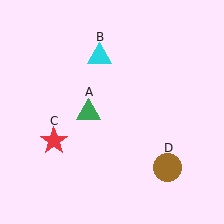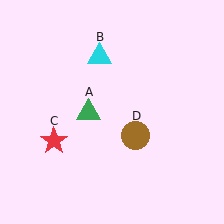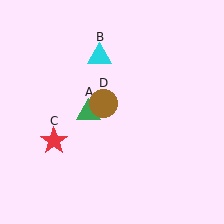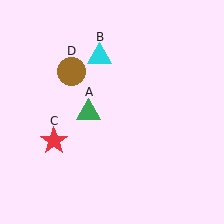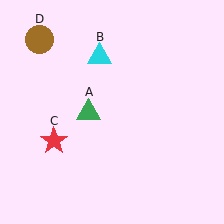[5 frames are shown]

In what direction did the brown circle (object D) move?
The brown circle (object D) moved up and to the left.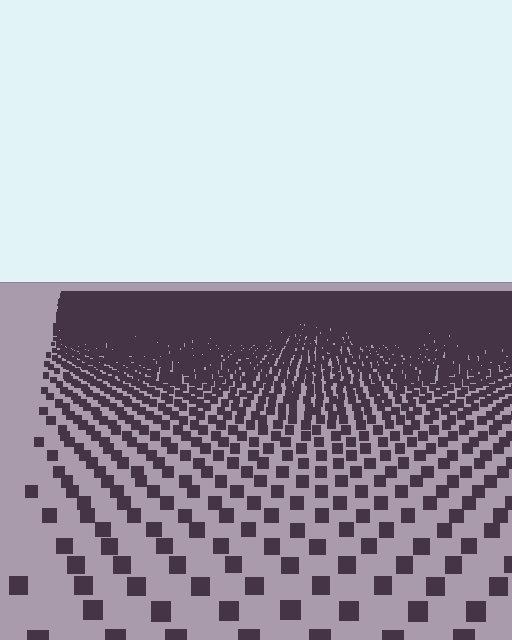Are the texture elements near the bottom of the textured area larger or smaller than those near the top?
Larger. Near the bottom, elements are closer to the viewer and appear at a bigger on-screen size.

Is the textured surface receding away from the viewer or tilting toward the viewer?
The surface is receding away from the viewer. Texture elements get smaller and denser toward the top.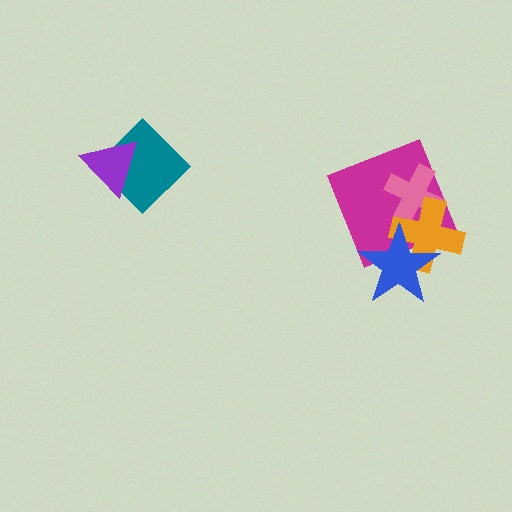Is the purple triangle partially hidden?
No, no other shape covers it.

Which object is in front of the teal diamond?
The purple triangle is in front of the teal diamond.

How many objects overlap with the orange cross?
3 objects overlap with the orange cross.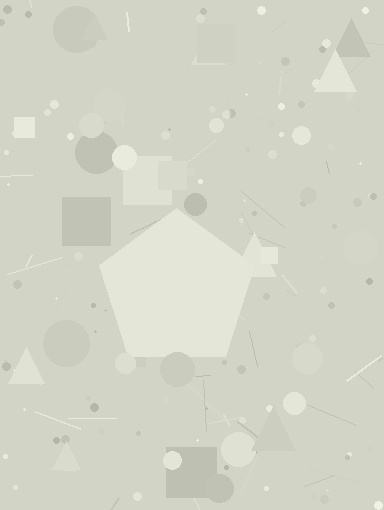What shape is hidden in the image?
A pentagon is hidden in the image.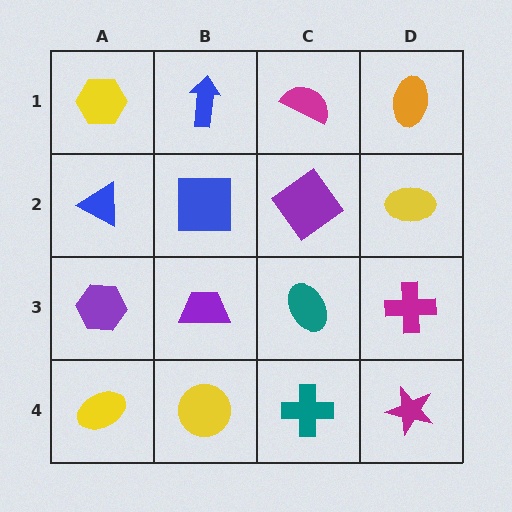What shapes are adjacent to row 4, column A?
A purple hexagon (row 3, column A), a yellow circle (row 4, column B).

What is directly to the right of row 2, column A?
A blue square.